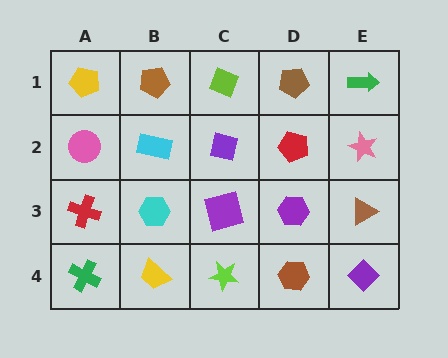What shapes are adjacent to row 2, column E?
A green arrow (row 1, column E), a brown triangle (row 3, column E), a red pentagon (row 2, column D).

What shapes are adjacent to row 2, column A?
A yellow pentagon (row 1, column A), a red cross (row 3, column A), a cyan rectangle (row 2, column B).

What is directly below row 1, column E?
A pink star.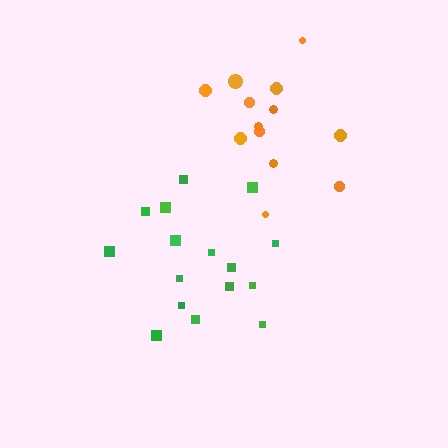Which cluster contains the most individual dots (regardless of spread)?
Green (16).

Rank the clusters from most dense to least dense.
green, orange.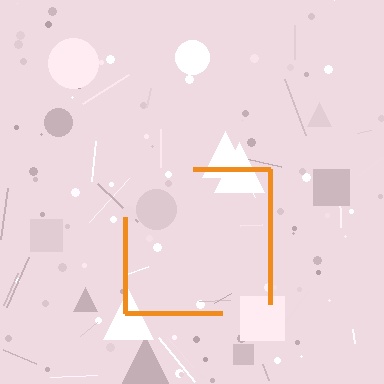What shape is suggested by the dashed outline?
The dashed outline suggests a square.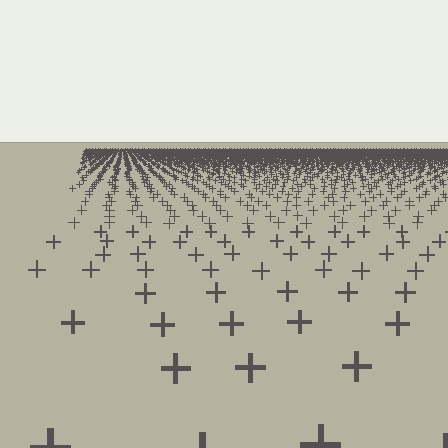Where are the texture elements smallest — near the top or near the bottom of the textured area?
Near the top.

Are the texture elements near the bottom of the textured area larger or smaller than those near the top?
Larger. Near the bottom, elements are closer to the viewer and appear at a bigger on-screen size.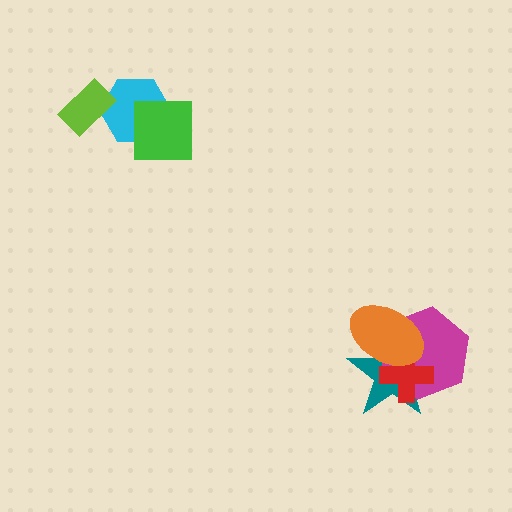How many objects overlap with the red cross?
3 objects overlap with the red cross.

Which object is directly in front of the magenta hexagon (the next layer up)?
The red cross is directly in front of the magenta hexagon.